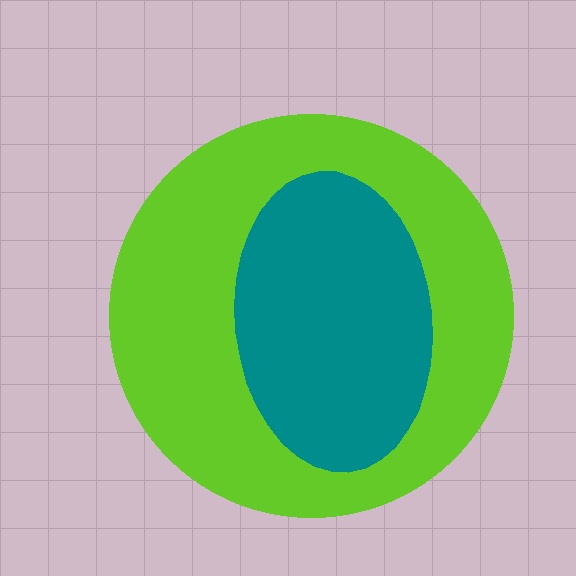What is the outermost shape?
The lime circle.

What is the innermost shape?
The teal ellipse.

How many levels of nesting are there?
2.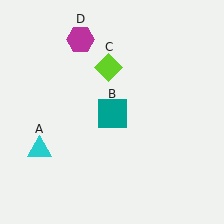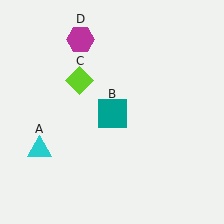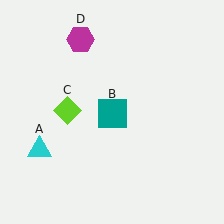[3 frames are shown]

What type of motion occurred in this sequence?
The lime diamond (object C) rotated counterclockwise around the center of the scene.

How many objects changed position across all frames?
1 object changed position: lime diamond (object C).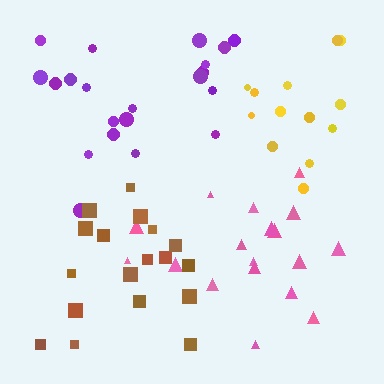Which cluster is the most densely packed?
Yellow.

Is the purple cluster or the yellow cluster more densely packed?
Yellow.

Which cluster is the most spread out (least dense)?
Pink.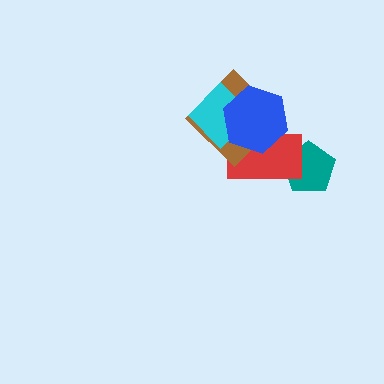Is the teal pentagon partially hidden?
Yes, it is partially covered by another shape.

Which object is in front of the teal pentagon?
The red rectangle is in front of the teal pentagon.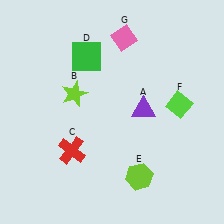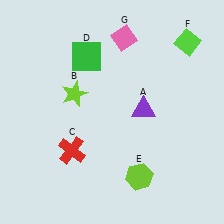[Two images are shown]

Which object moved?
The lime diamond (F) moved up.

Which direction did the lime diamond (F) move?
The lime diamond (F) moved up.